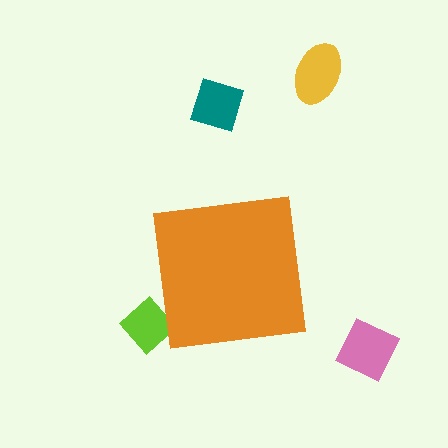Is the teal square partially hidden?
No, the teal square is fully visible.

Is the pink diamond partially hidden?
No, the pink diamond is fully visible.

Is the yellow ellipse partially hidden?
No, the yellow ellipse is fully visible.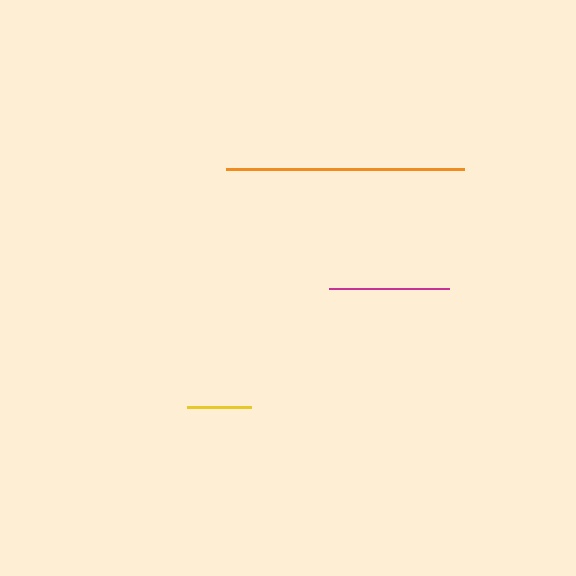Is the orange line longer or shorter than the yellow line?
The orange line is longer than the yellow line.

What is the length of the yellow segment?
The yellow segment is approximately 64 pixels long.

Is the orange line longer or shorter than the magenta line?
The orange line is longer than the magenta line.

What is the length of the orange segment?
The orange segment is approximately 239 pixels long.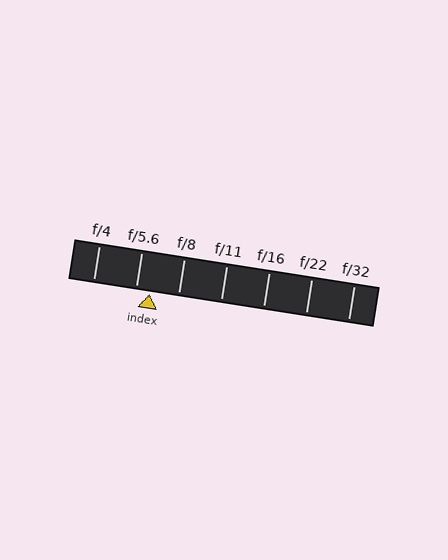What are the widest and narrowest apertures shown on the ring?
The widest aperture shown is f/4 and the narrowest is f/32.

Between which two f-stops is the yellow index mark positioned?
The index mark is between f/5.6 and f/8.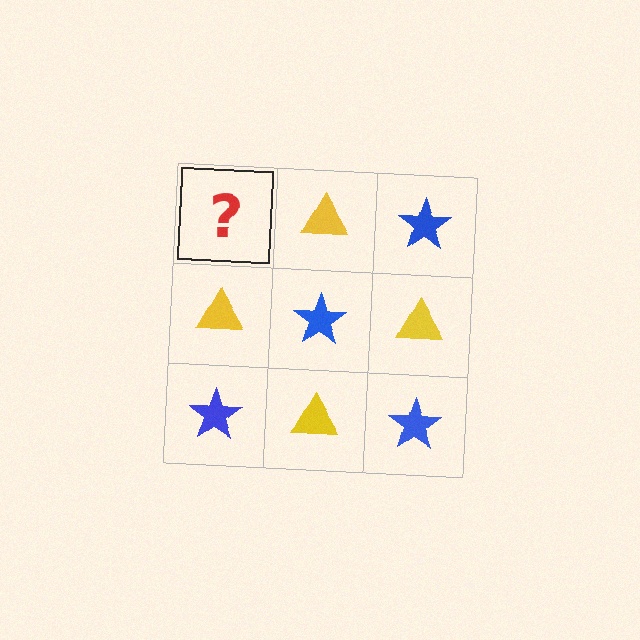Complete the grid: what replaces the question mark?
The question mark should be replaced with a blue star.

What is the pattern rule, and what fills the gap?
The rule is that it alternates blue star and yellow triangle in a checkerboard pattern. The gap should be filled with a blue star.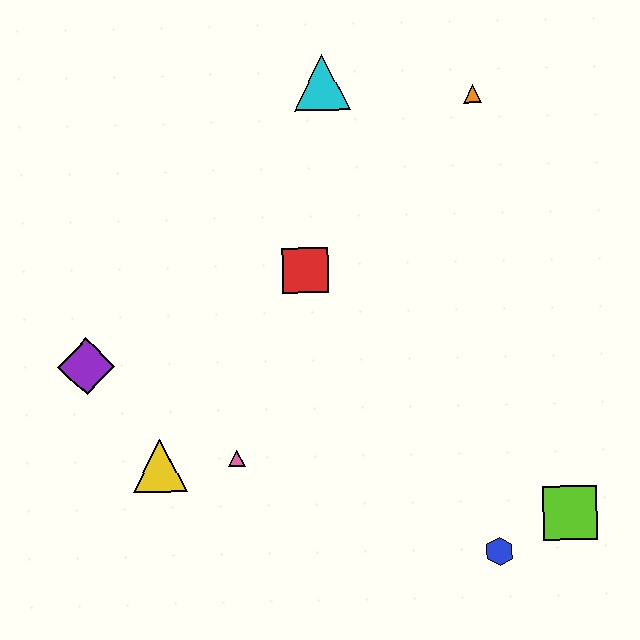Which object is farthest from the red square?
The lime square is farthest from the red square.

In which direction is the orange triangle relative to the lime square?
The orange triangle is above the lime square.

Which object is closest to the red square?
The cyan triangle is closest to the red square.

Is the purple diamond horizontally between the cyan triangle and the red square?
No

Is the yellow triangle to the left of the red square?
Yes